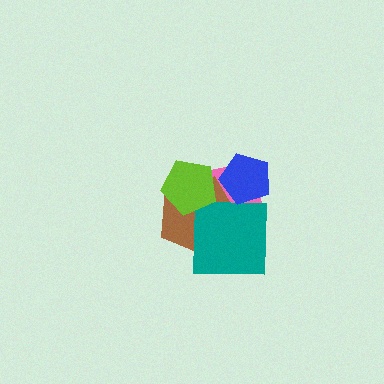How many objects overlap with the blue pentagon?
2 objects overlap with the blue pentagon.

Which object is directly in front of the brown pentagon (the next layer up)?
The teal square is directly in front of the brown pentagon.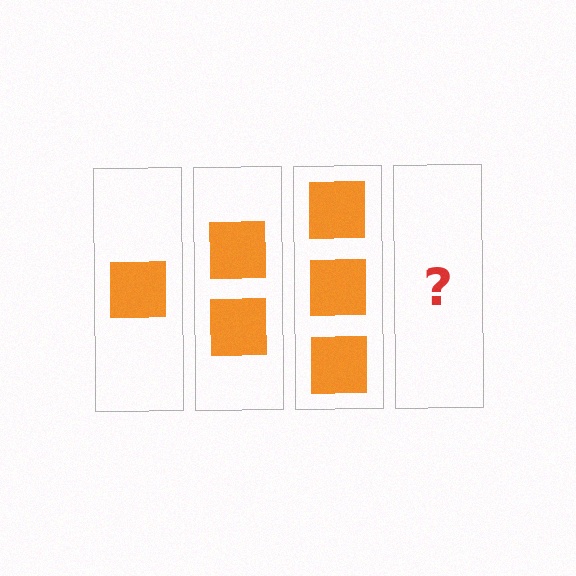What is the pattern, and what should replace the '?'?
The pattern is that each step adds one more square. The '?' should be 4 squares.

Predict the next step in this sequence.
The next step is 4 squares.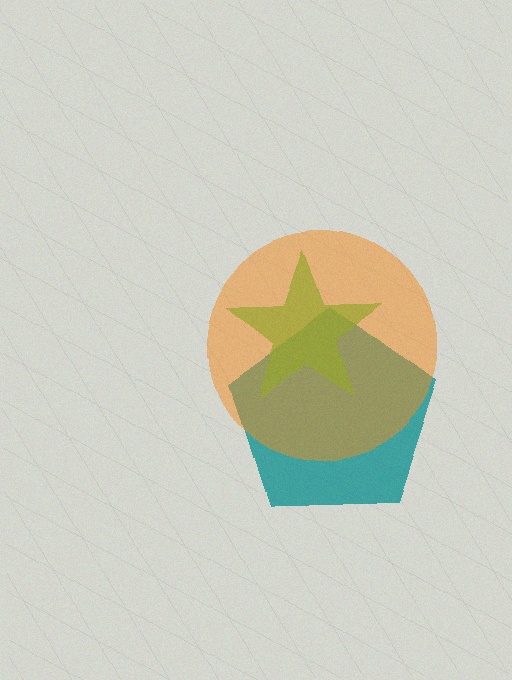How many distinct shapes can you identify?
There are 3 distinct shapes: a teal pentagon, a green star, an orange circle.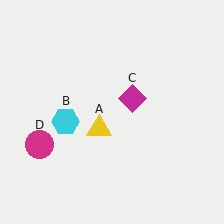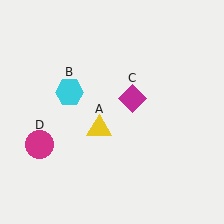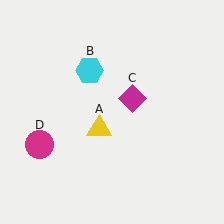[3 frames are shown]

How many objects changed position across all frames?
1 object changed position: cyan hexagon (object B).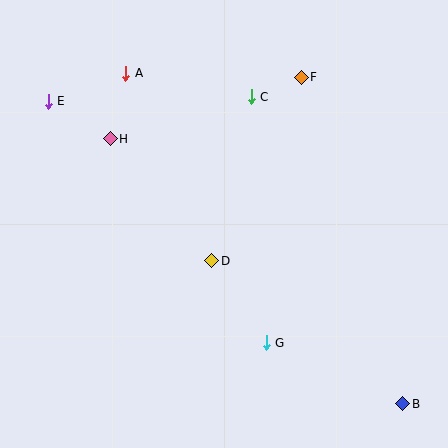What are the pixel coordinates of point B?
Point B is at (403, 404).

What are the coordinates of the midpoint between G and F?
The midpoint between G and F is at (284, 210).